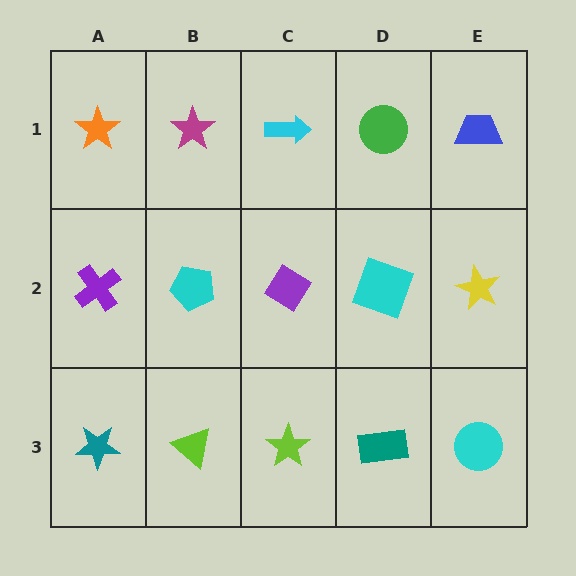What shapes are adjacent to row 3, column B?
A cyan pentagon (row 2, column B), a teal star (row 3, column A), a lime star (row 3, column C).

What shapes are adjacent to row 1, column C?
A purple diamond (row 2, column C), a magenta star (row 1, column B), a green circle (row 1, column D).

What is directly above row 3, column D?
A cyan square.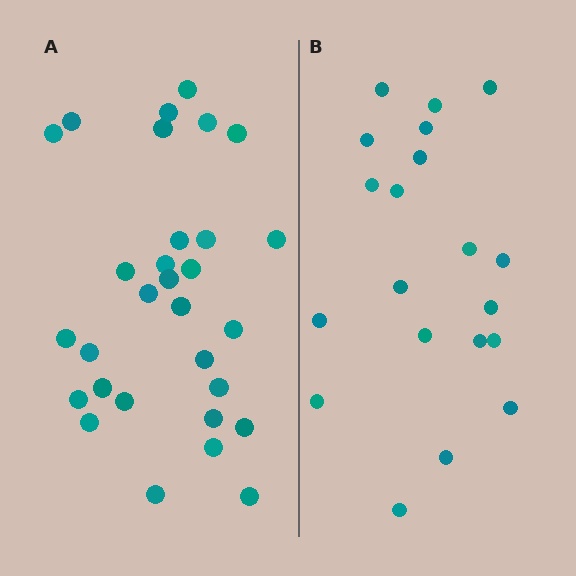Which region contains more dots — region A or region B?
Region A (the left region) has more dots.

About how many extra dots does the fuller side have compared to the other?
Region A has roughly 10 or so more dots than region B.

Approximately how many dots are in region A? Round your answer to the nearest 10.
About 30 dots.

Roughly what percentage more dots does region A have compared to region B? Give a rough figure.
About 50% more.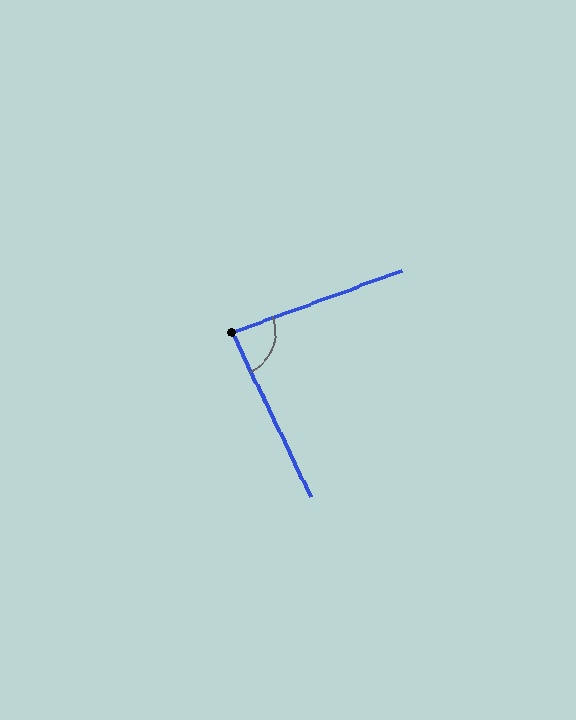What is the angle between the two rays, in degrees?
Approximately 84 degrees.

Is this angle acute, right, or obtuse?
It is acute.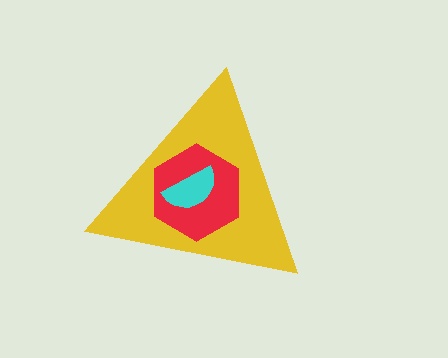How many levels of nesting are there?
3.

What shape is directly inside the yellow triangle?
The red hexagon.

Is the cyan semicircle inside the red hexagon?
Yes.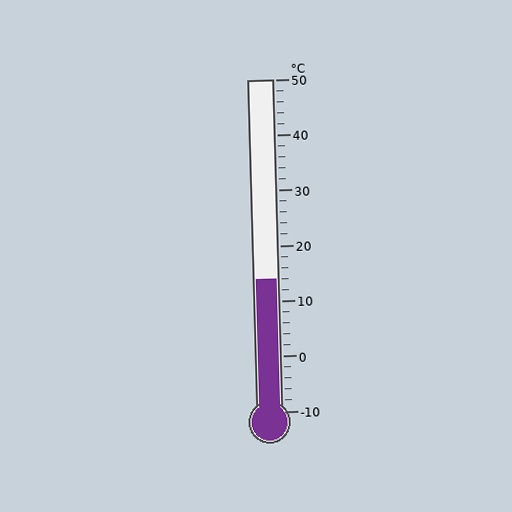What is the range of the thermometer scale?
The thermometer scale ranges from -10°C to 50°C.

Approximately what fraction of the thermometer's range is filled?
The thermometer is filled to approximately 40% of its range.